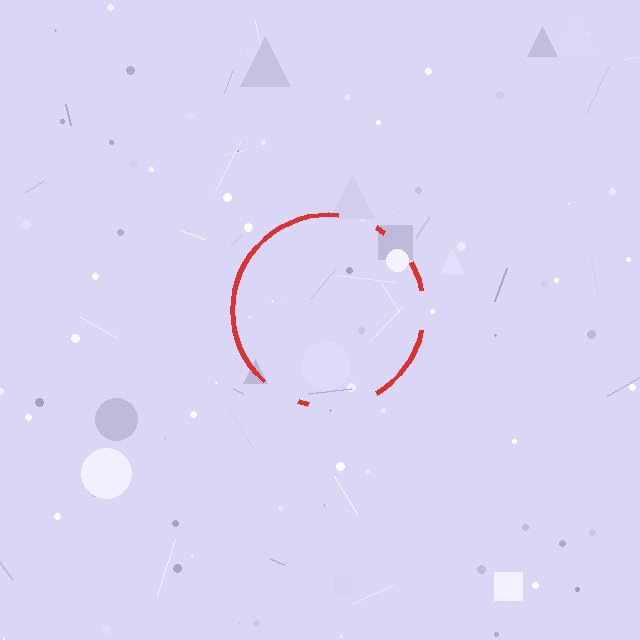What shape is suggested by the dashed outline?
The dashed outline suggests a circle.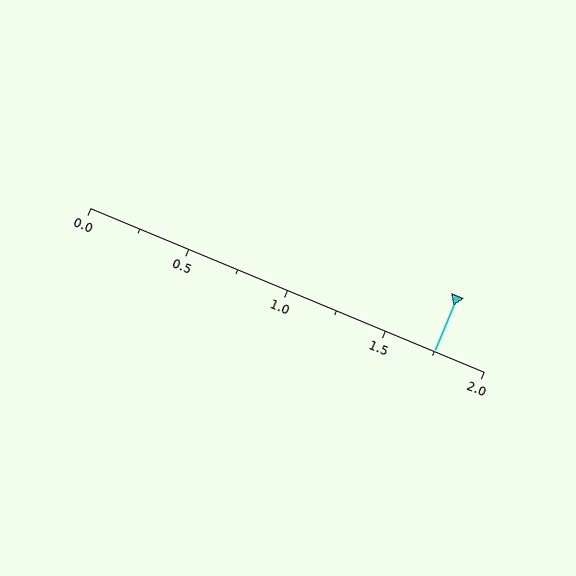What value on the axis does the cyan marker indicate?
The marker indicates approximately 1.75.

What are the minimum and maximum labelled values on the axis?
The axis runs from 0.0 to 2.0.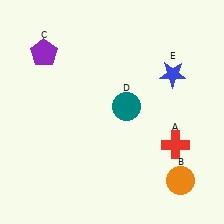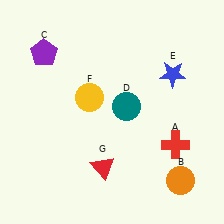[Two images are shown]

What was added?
A yellow circle (F), a red triangle (G) were added in Image 2.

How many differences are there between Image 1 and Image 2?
There are 2 differences between the two images.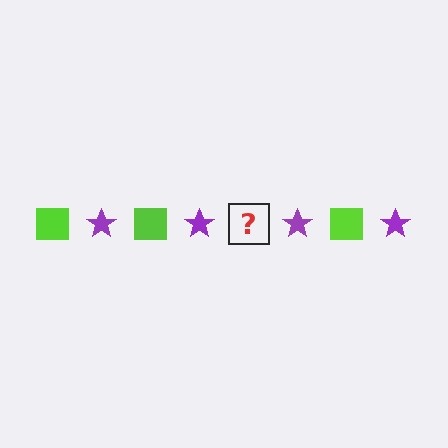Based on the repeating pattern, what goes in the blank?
The blank should be a lime square.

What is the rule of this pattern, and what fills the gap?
The rule is that the pattern alternates between lime square and purple star. The gap should be filled with a lime square.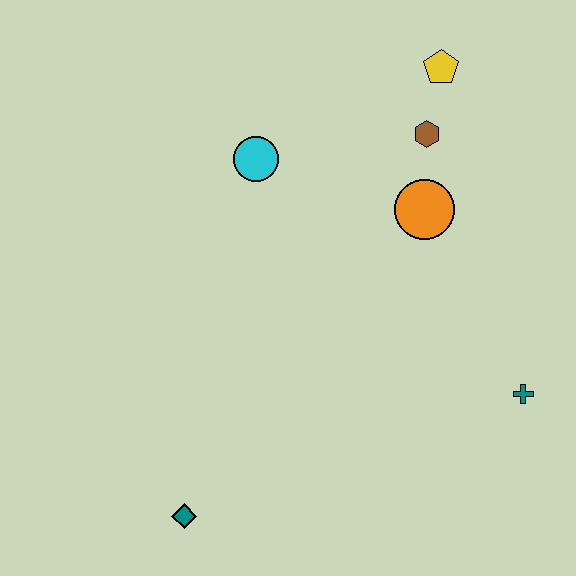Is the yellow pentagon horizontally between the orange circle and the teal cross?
Yes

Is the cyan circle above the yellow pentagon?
No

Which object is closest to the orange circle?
The brown hexagon is closest to the orange circle.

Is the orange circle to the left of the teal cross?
Yes